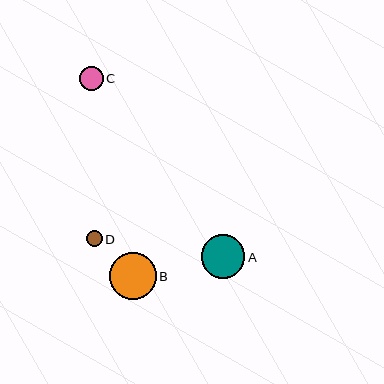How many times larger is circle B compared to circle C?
Circle B is approximately 2.0 times the size of circle C.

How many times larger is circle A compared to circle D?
Circle A is approximately 2.7 times the size of circle D.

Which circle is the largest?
Circle B is the largest with a size of approximately 47 pixels.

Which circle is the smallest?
Circle D is the smallest with a size of approximately 16 pixels.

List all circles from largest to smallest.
From largest to smallest: B, A, C, D.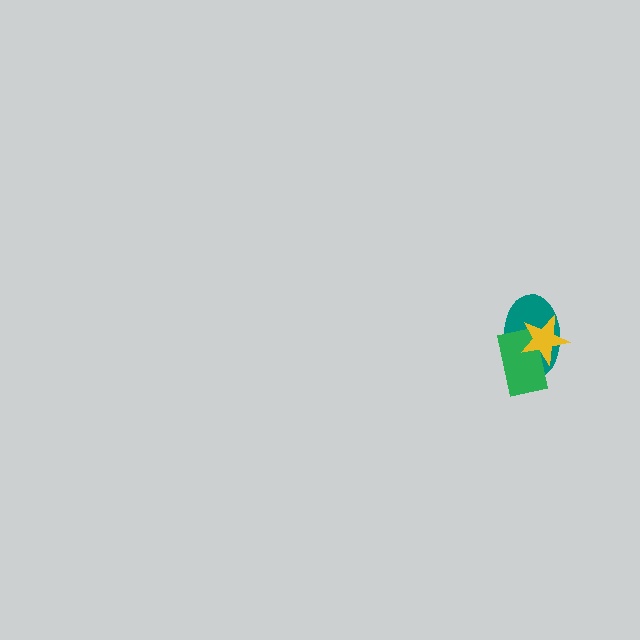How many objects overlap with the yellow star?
2 objects overlap with the yellow star.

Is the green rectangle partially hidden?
Yes, it is partially covered by another shape.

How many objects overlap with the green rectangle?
2 objects overlap with the green rectangle.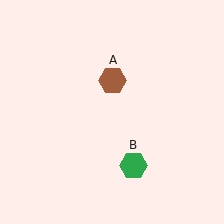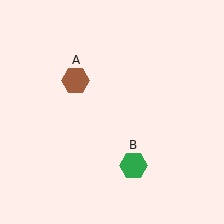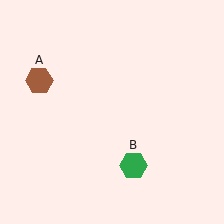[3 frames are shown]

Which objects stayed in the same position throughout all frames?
Green hexagon (object B) remained stationary.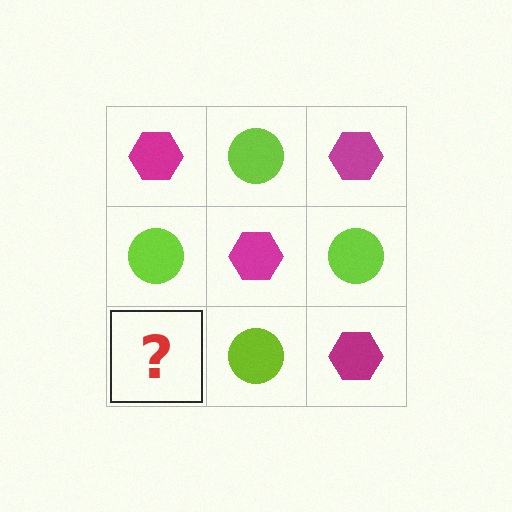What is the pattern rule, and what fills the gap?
The rule is that it alternates magenta hexagon and lime circle in a checkerboard pattern. The gap should be filled with a magenta hexagon.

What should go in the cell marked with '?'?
The missing cell should contain a magenta hexagon.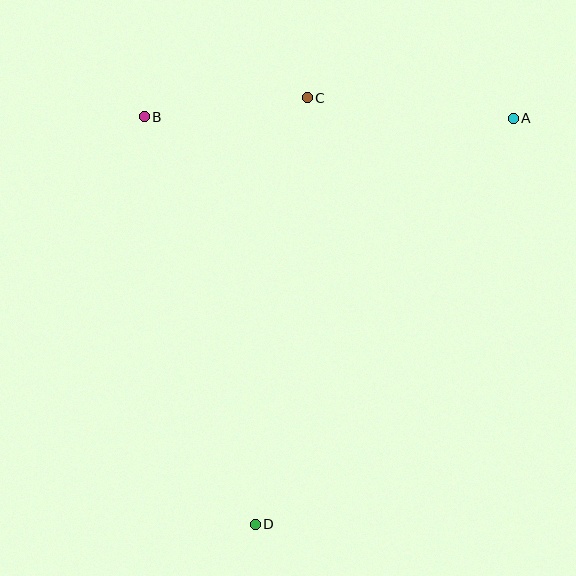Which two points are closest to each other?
Points B and C are closest to each other.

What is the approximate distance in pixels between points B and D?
The distance between B and D is approximately 422 pixels.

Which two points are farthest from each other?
Points A and D are farthest from each other.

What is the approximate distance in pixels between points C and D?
The distance between C and D is approximately 430 pixels.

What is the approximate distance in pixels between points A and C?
The distance between A and C is approximately 207 pixels.